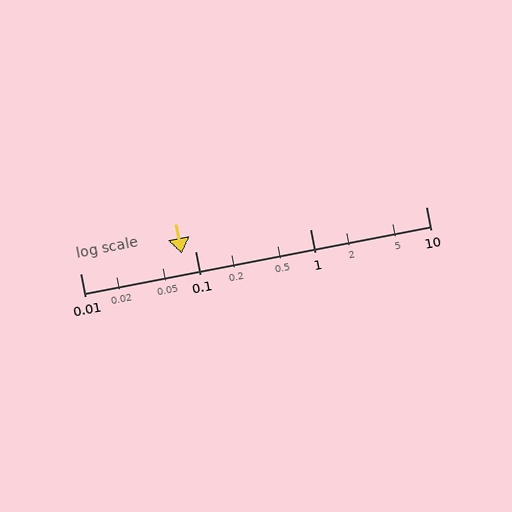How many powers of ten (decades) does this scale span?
The scale spans 3 decades, from 0.01 to 10.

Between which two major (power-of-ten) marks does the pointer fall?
The pointer is between 0.01 and 0.1.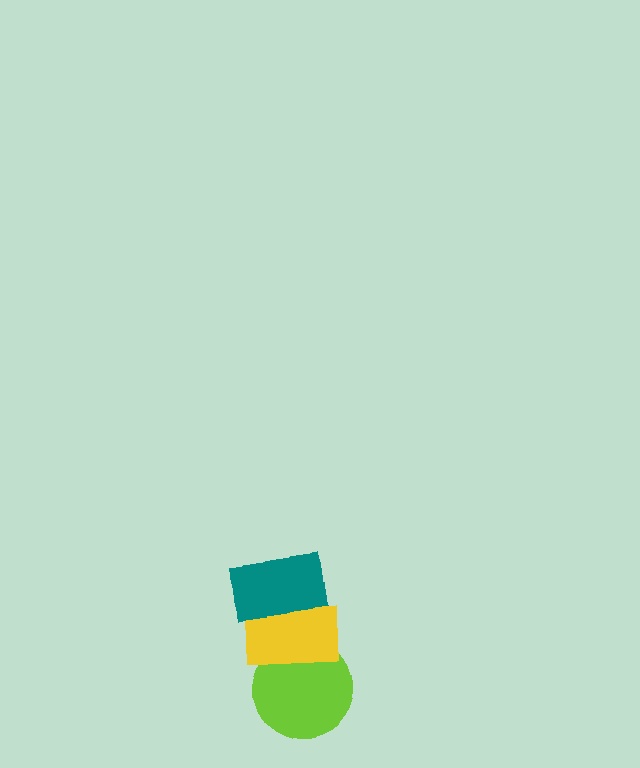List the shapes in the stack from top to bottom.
From top to bottom: the teal rectangle, the yellow rectangle, the lime circle.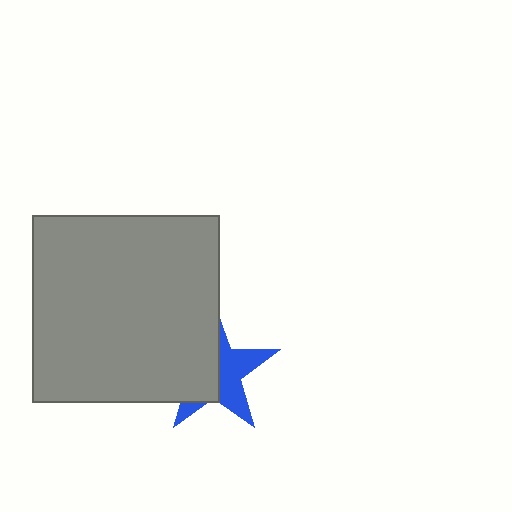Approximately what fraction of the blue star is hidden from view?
Roughly 53% of the blue star is hidden behind the gray square.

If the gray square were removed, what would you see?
You would see the complete blue star.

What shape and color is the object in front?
The object in front is a gray square.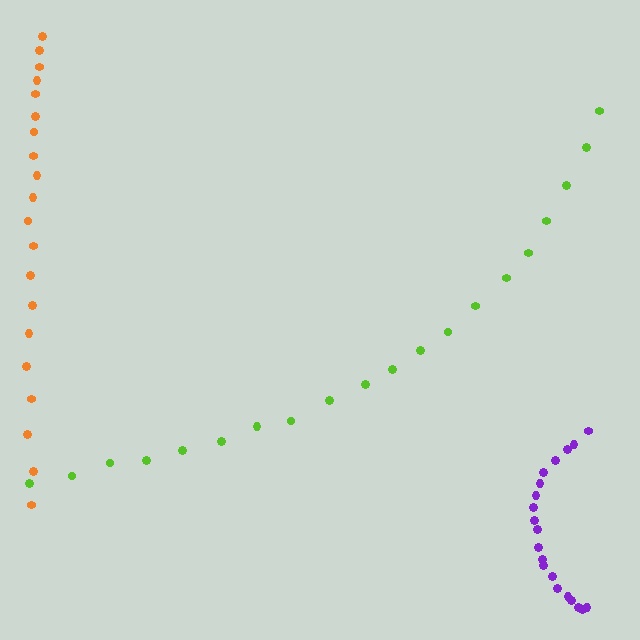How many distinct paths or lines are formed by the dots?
There are 3 distinct paths.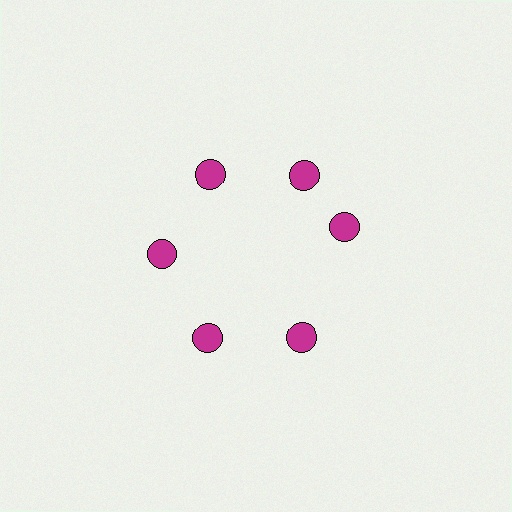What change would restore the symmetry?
The symmetry would be restored by rotating it back into even spacing with its neighbors so that all 6 circles sit at equal angles and equal distance from the center.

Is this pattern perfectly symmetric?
No. The 6 magenta circles are arranged in a ring, but one element near the 3 o'clock position is rotated out of alignment along the ring, breaking the 6-fold rotational symmetry.